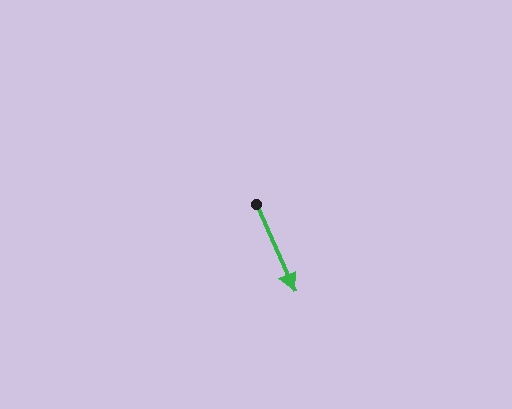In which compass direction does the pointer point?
Southeast.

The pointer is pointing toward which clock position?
Roughly 5 o'clock.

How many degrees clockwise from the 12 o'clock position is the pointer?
Approximately 156 degrees.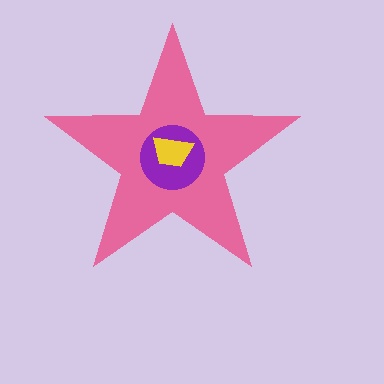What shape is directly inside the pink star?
The purple circle.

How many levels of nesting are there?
3.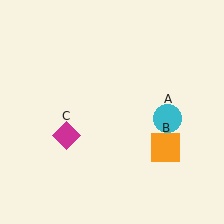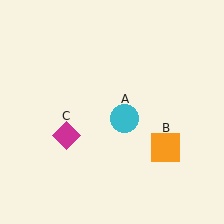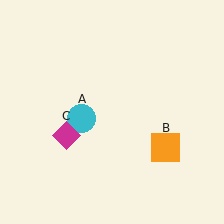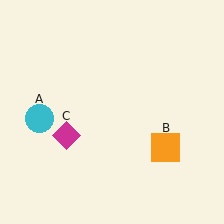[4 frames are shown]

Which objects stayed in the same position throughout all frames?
Orange square (object B) and magenta diamond (object C) remained stationary.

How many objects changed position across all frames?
1 object changed position: cyan circle (object A).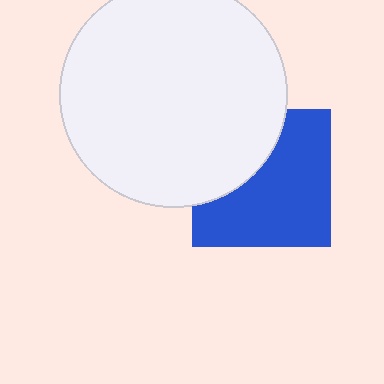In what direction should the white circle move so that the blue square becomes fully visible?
The white circle should move toward the upper-left. That is the shortest direction to clear the overlap and leave the blue square fully visible.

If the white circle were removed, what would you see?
You would see the complete blue square.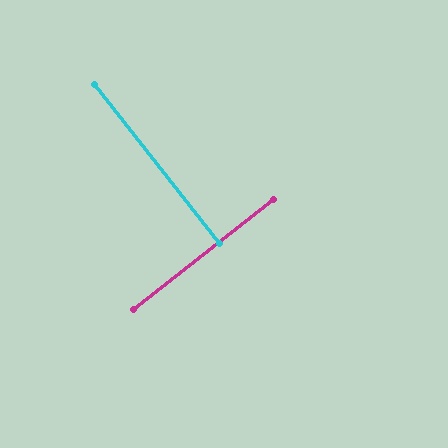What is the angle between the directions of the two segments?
Approximately 90 degrees.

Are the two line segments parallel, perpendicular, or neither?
Perpendicular — they meet at approximately 90°.